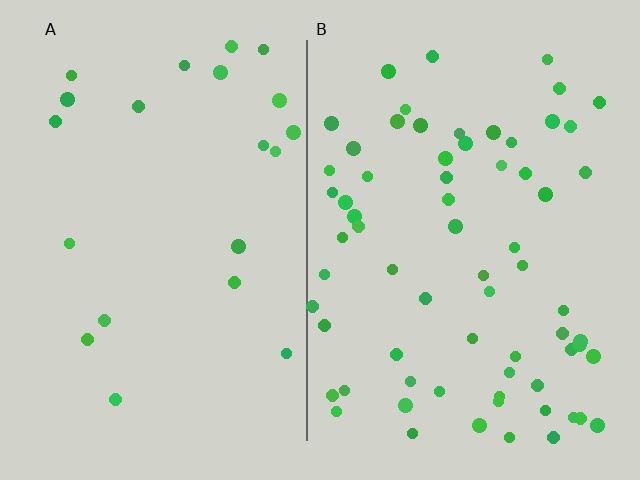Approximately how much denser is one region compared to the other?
Approximately 3.2× — region B over region A.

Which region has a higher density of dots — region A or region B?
B (the right).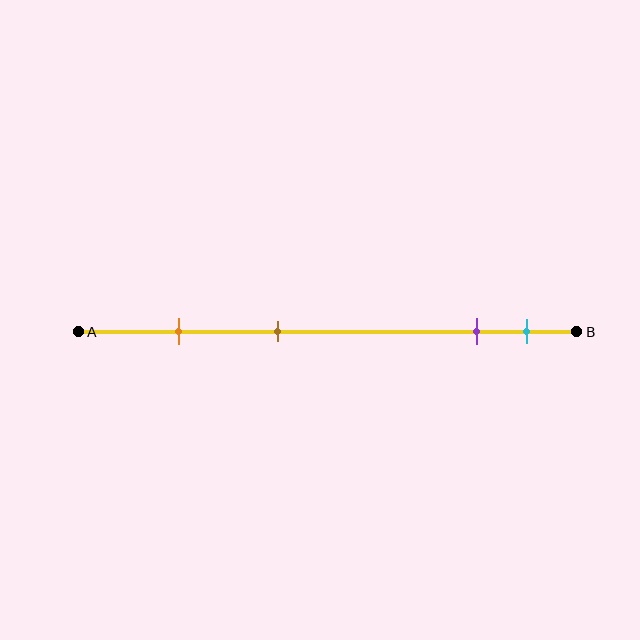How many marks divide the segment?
There are 4 marks dividing the segment.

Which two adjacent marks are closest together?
The purple and cyan marks are the closest adjacent pair.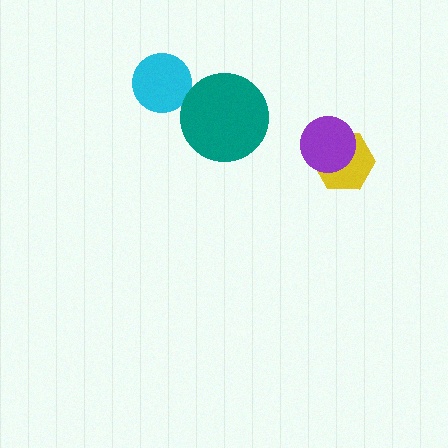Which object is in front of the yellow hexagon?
The purple circle is in front of the yellow hexagon.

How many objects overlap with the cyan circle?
0 objects overlap with the cyan circle.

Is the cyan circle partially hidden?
No, no other shape covers it.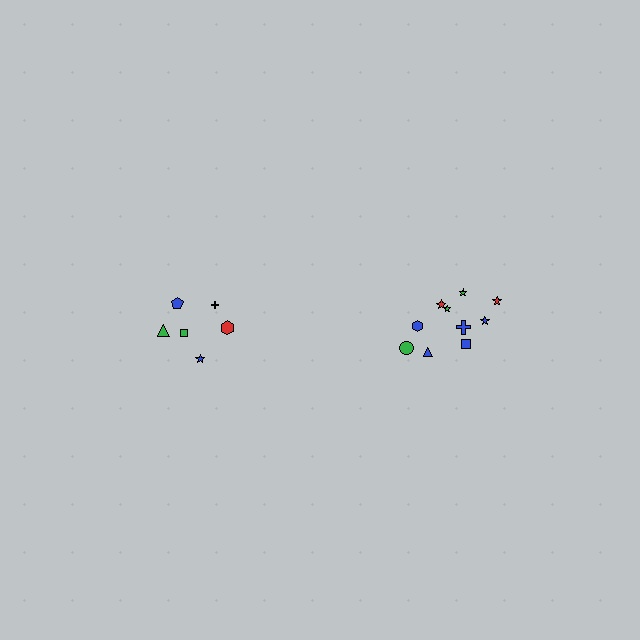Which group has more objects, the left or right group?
The right group.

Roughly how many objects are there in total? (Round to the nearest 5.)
Roughly 15 objects in total.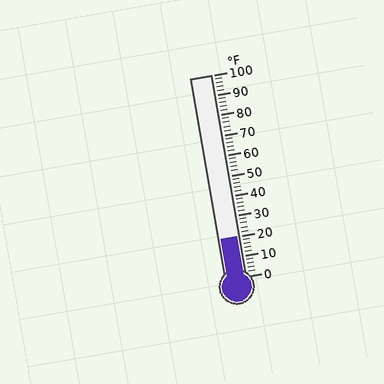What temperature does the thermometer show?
The thermometer shows approximately 20°F.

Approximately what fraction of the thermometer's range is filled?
The thermometer is filled to approximately 20% of its range.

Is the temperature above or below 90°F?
The temperature is below 90°F.